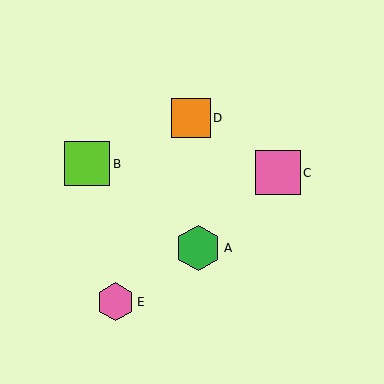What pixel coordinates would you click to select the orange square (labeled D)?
Click at (191, 118) to select the orange square D.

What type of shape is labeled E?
Shape E is a pink hexagon.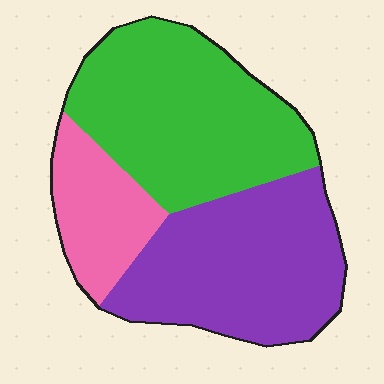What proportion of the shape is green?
Green covers about 45% of the shape.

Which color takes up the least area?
Pink, at roughly 15%.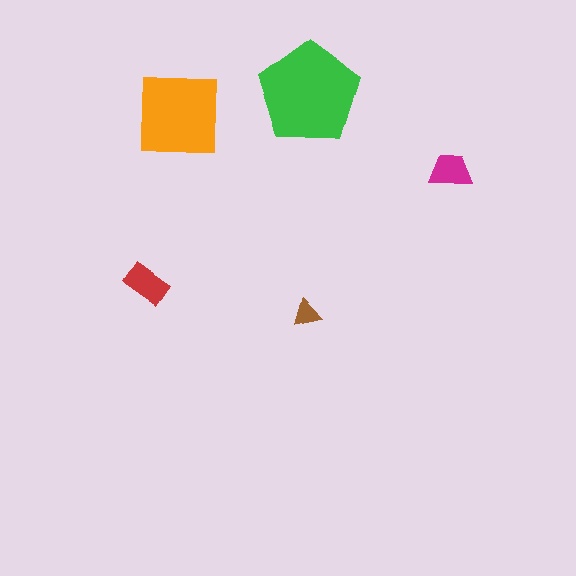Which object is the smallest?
The brown triangle.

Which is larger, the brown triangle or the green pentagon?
The green pentagon.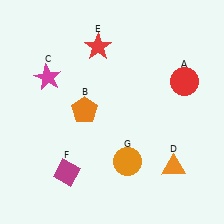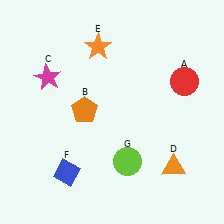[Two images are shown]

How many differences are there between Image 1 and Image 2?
There are 3 differences between the two images.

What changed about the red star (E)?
In Image 1, E is red. In Image 2, it changed to orange.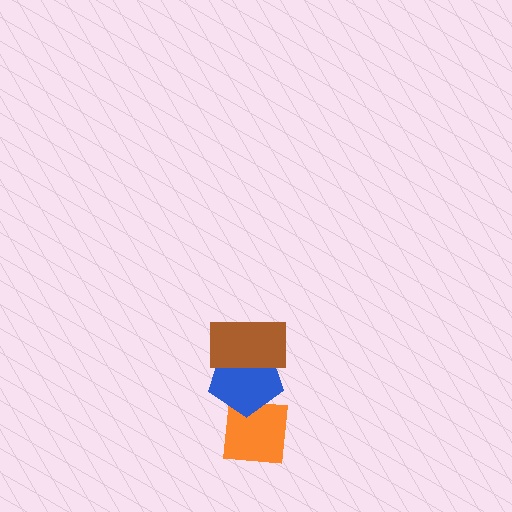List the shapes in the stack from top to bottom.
From top to bottom: the brown rectangle, the blue pentagon, the orange square.